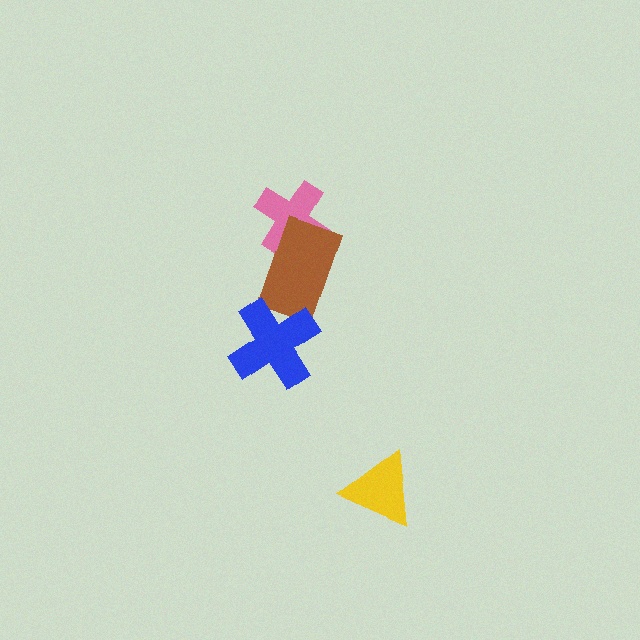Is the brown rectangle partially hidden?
Yes, it is partially covered by another shape.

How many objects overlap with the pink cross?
1 object overlaps with the pink cross.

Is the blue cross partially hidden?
No, no other shape covers it.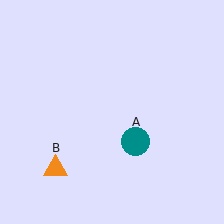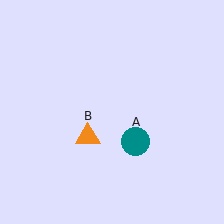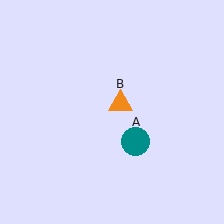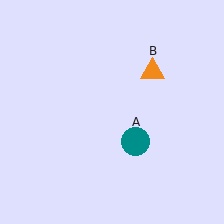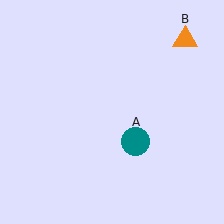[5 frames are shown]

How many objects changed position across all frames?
1 object changed position: orange triangle (object B).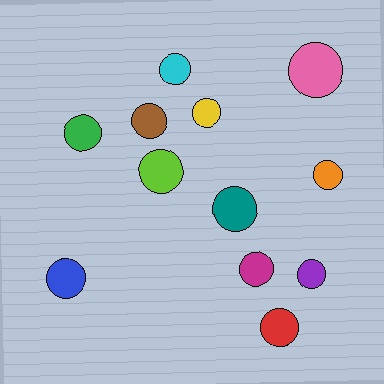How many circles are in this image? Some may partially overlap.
There are 12 circles.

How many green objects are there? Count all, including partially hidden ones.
There is 1 green object.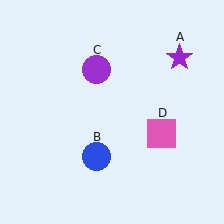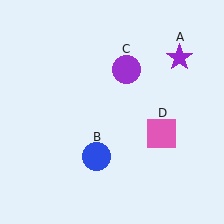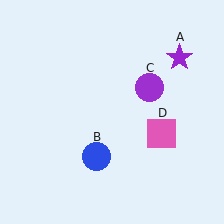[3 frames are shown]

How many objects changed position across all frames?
1 object changed position: purple circle (object C).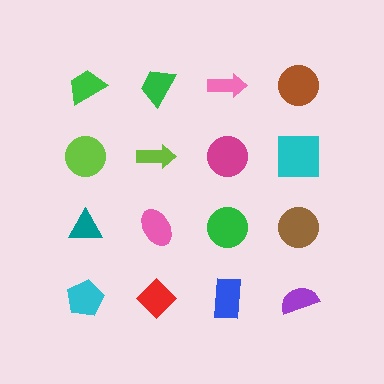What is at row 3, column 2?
A pink ellipse.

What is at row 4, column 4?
A purple semicircle.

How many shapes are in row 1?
4 shapes.